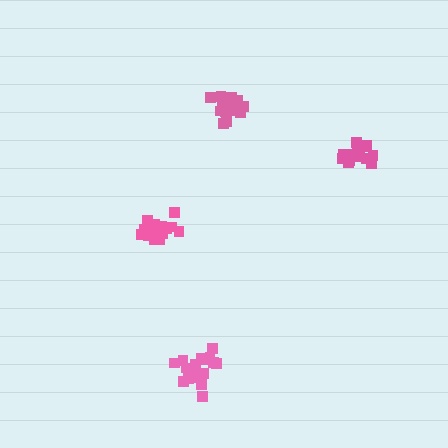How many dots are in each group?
Group 1: 18 dots, Group 2: 14 dots, Group 3: 15 dots, Group 4: 17 dots (64 total).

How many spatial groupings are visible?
There are 4 spatial groupings.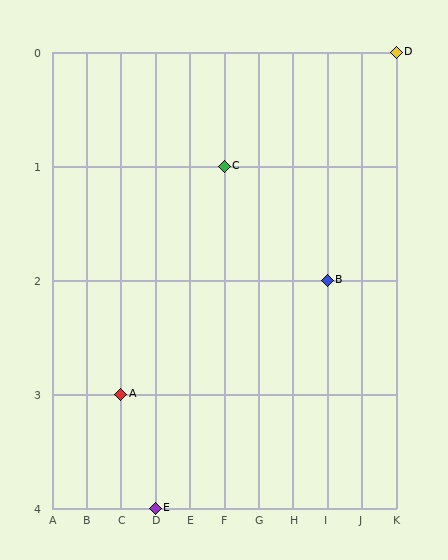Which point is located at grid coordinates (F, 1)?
Point C is at (F, 1).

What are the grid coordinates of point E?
Point E is at grid coordinates (D, 4).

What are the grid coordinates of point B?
Point B is at grid coordinates (I, 2).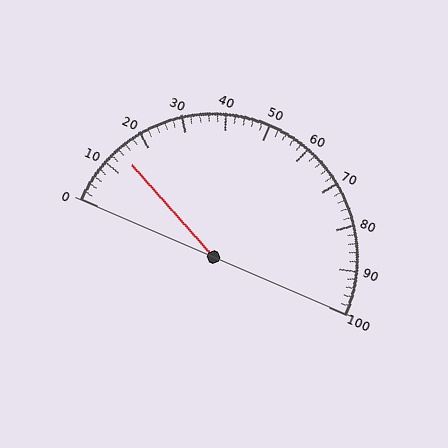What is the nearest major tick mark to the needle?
The nearest major tick mark is 10.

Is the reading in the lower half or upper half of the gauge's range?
The reading is in the lower half of the range (0 to 100).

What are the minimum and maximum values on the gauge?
The gauge ranges from 0 to 100.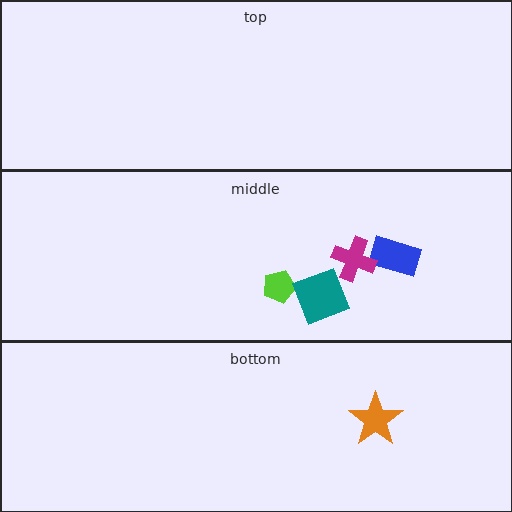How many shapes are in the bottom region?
1.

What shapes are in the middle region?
The blue rectangle, the lime pentagon, the teal square, the magenta cross.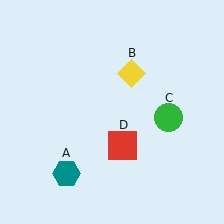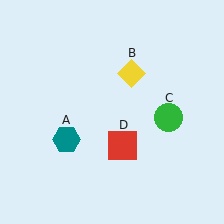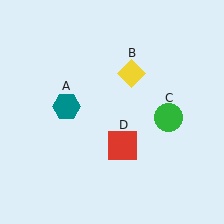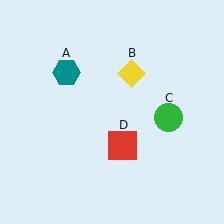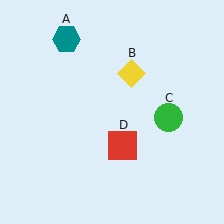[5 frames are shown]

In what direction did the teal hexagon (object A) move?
The teal hexagon (object A) moved up.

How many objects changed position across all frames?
1 object changed position: teal hexagon (object A).